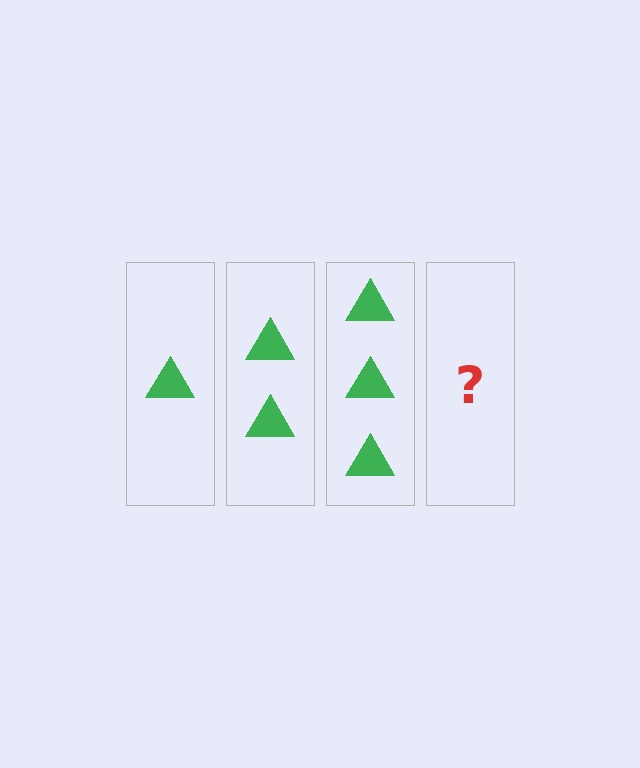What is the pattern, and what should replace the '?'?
The pattern is that each step adds one more triangle. The '?' should be 4 triangles.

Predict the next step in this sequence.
The next step is 4 triangles.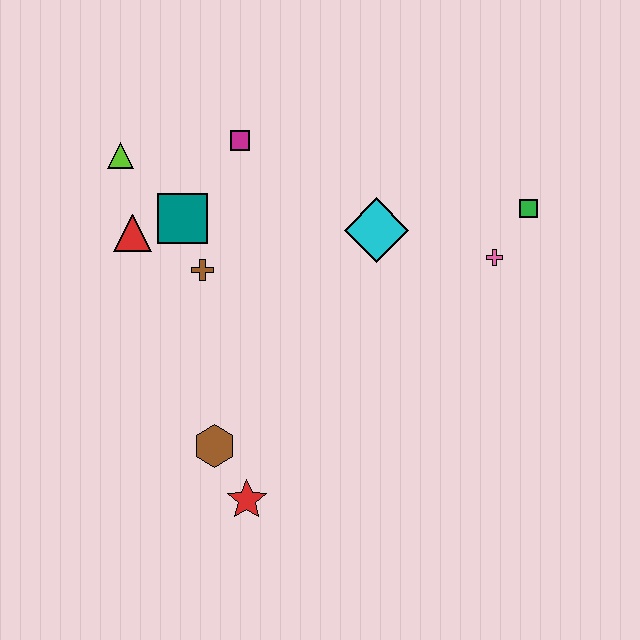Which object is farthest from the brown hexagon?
The green square is farthest from the brown hexagon.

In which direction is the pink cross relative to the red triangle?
The pink cross is to the right of the red triangle.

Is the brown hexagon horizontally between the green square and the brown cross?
Yes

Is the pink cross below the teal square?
Yes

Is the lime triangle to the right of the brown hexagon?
No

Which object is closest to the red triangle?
The teal square is closest to the red triangle.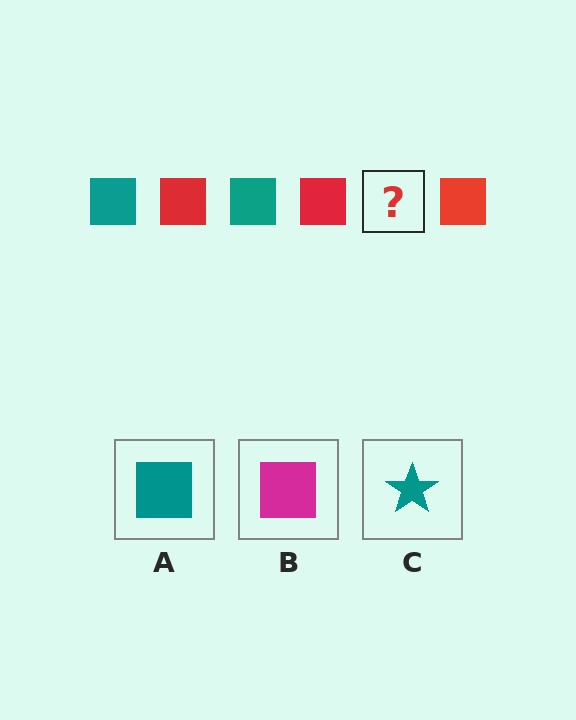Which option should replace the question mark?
Option A.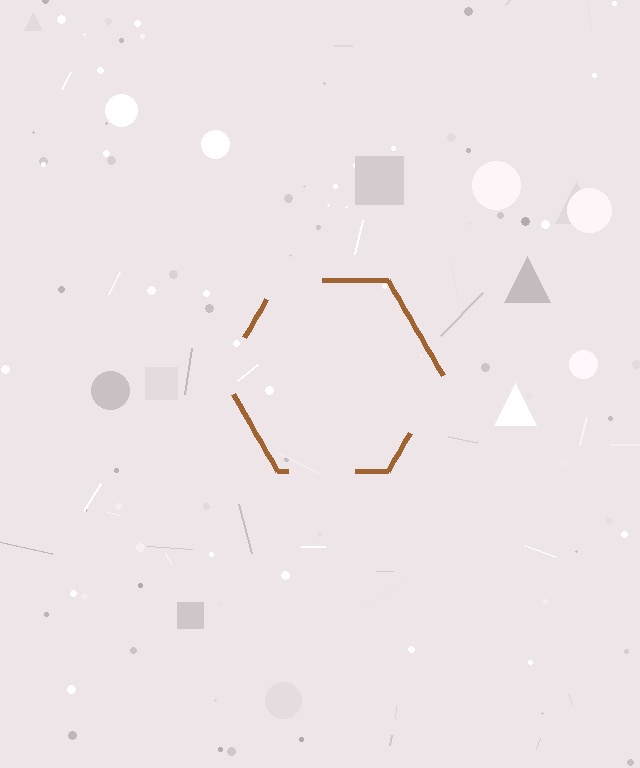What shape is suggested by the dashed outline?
The dashed outline suggests a hexagon.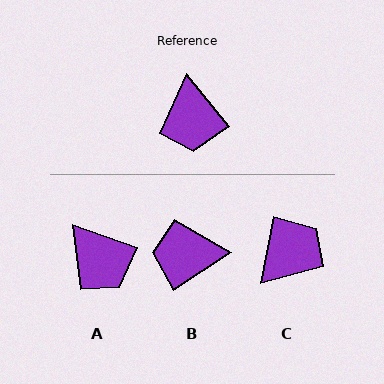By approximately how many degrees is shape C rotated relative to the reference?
Approximately 129 degrees counter-clockwise.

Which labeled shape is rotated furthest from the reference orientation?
C, about 129 degrees away.